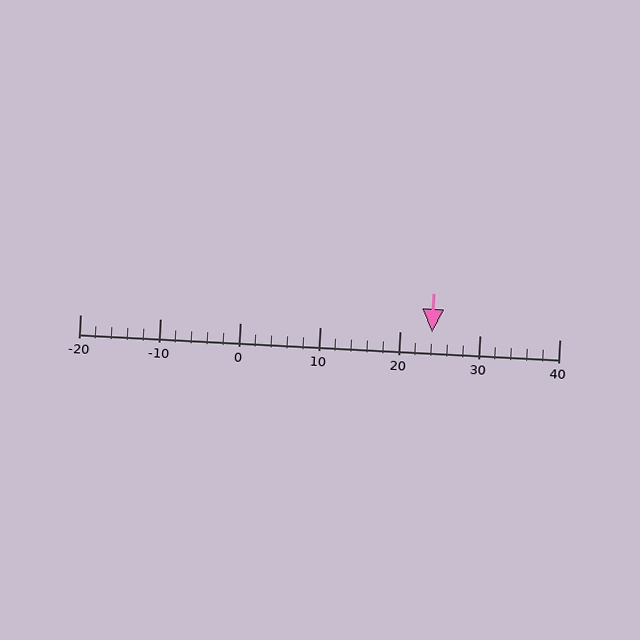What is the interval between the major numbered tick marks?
The major tick marks are spaced 10 units apart.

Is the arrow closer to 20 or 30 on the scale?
The arrow is closer to 20.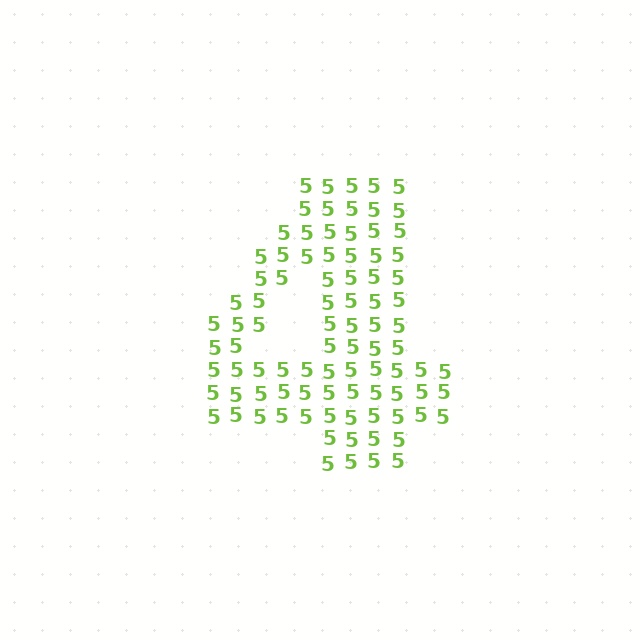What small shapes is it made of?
It is made of small digit 5's.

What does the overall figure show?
The overall figure shows the digit 4.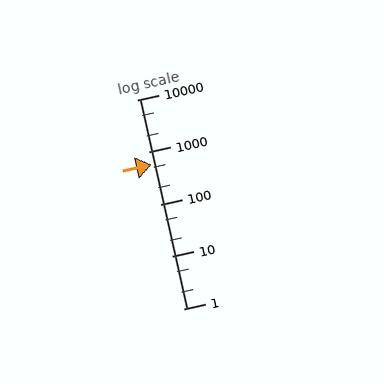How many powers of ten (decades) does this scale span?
The scale spans 4 decades, from 1 to 10000.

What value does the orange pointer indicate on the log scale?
The pointer indicates approximately 570.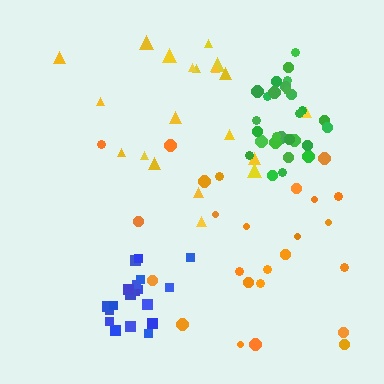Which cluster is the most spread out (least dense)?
Yellow.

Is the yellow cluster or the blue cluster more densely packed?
Blue.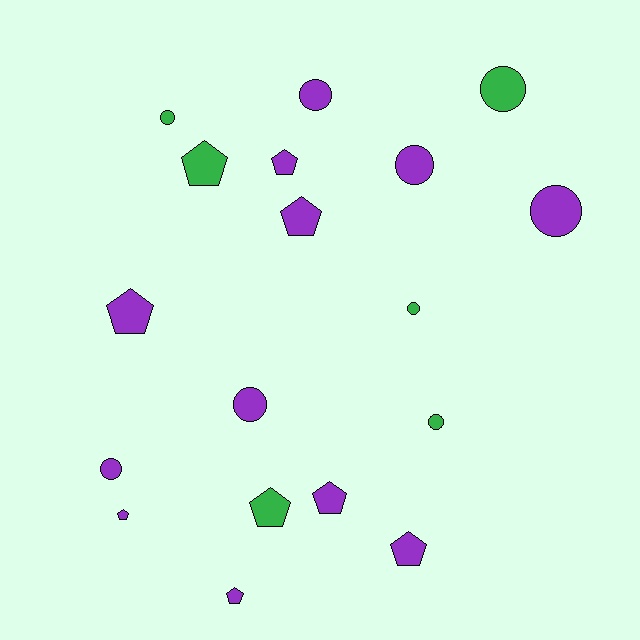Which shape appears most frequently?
Circle, with 9 objects.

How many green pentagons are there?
There are 2 green pentagons.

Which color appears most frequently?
Purple, with 12 objects.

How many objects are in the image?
There are 18 objects.